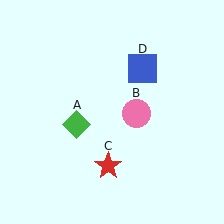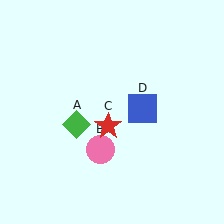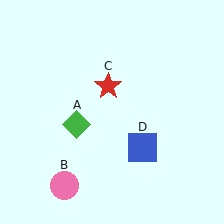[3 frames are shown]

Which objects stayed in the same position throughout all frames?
Green diamond (object A) remained stationary.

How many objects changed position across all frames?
3 objects changed position: pink circle (object B), red star (object C), blue square (object D).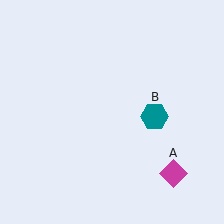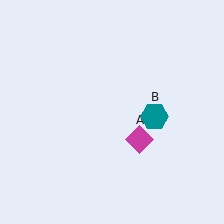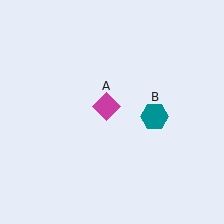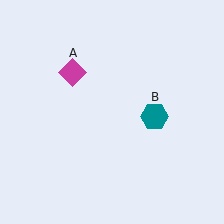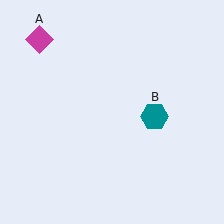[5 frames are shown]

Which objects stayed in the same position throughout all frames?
Teal hexagon (object B) remained stationary.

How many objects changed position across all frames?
1 object changed position: magenta diamond (object A).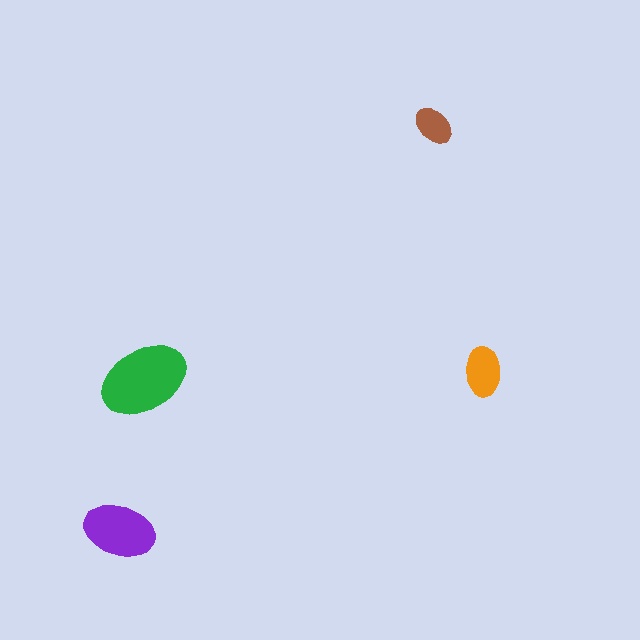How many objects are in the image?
There are 4 objects in the image.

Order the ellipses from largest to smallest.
the green one, the purple one, the orange one, the brown one.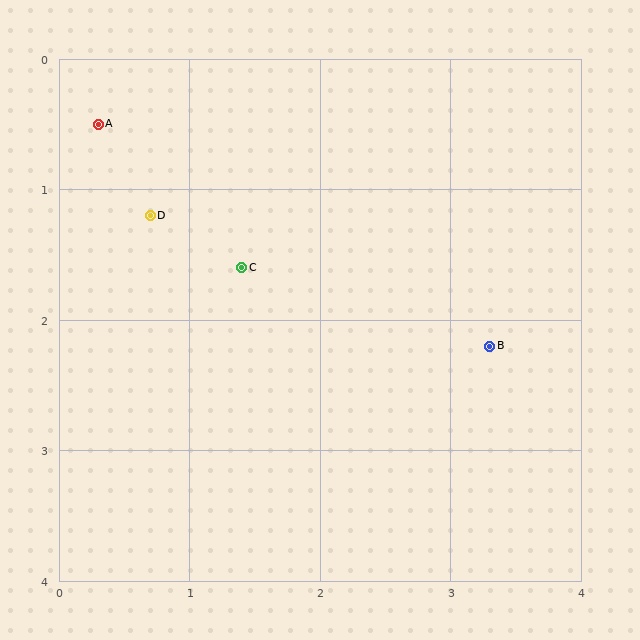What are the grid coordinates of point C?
Point C is at approximately (1.4, 1.6).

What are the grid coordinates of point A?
Point A is at approximately (0.3, 0.5).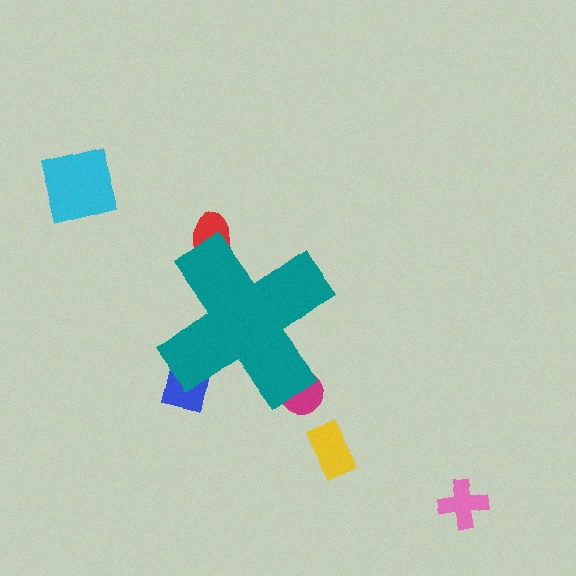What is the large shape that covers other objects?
A teal cross.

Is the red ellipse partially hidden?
Yes, the red ellipse is partially hidden behind the teal cross.